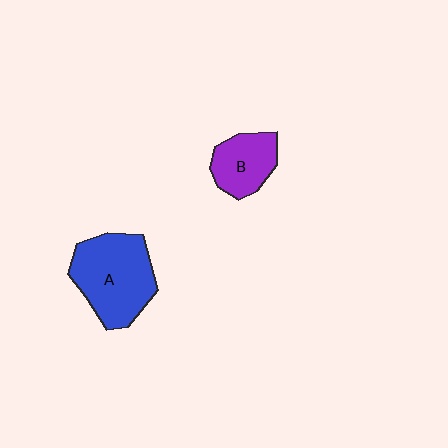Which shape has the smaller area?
Shape B (purple).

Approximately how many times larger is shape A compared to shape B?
Approximately 1.8 times.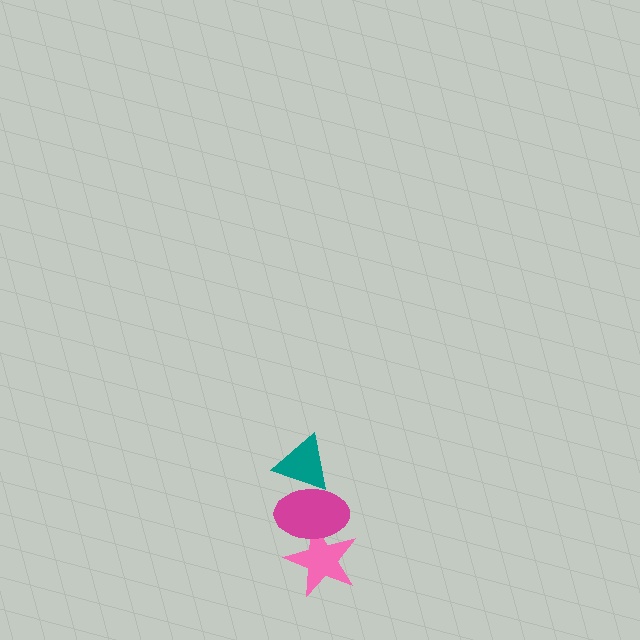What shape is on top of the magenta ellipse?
The teal triangle is on top of the magenta ellipse.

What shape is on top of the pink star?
The magenta ellipse is on top of the pink star.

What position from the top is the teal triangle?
The teal triangle is 1st from the top.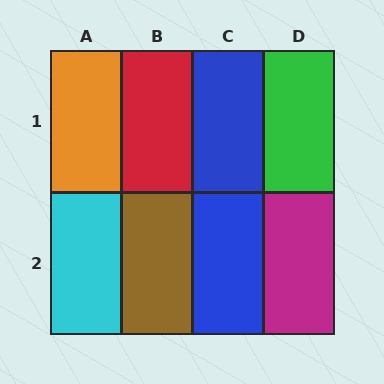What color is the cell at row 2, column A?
Cyan.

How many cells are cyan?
1 cell is cyan.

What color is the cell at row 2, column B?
Brown.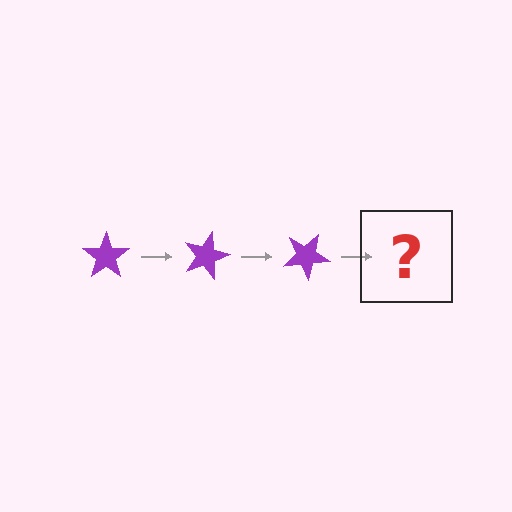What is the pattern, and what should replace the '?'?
The pattern is that the star rotates 15 degrees each step. The '?' should be a purple star rotated 45 degrees.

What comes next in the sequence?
The next element should be a purple star rotated 45 degrees.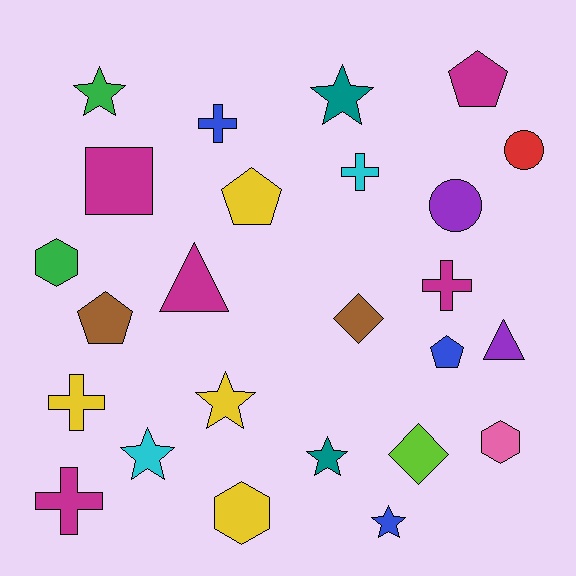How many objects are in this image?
There are 25 objects.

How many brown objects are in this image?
There are 2 brown objects.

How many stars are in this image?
There are 6 stars.